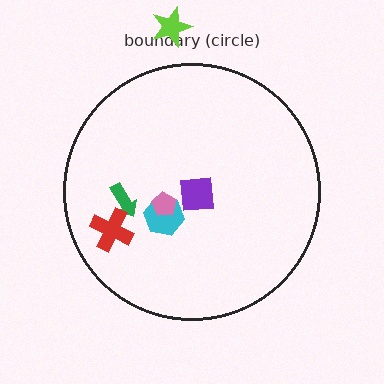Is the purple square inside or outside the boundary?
Inside.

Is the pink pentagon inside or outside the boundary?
Inside.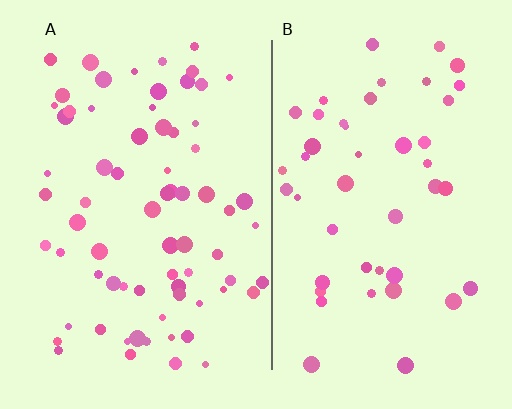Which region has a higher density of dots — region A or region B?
A (the left).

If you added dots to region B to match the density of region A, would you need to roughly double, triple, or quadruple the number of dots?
Approximately double.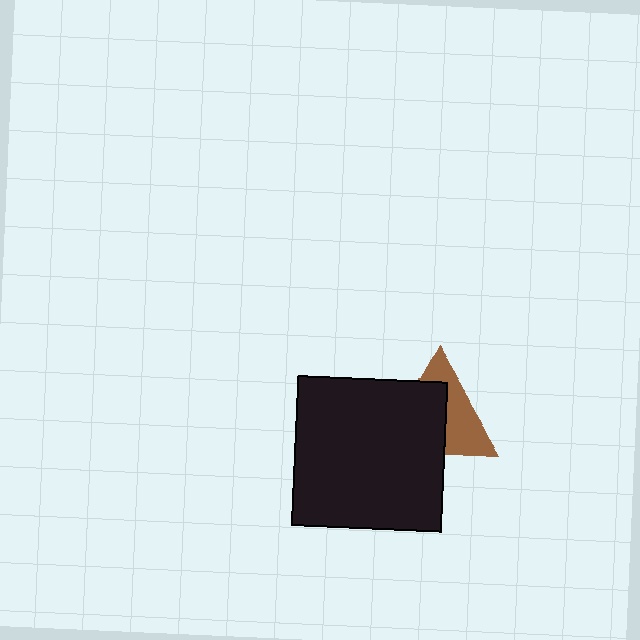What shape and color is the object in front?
The object in front is a black square.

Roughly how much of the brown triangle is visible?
About half of it is visible (roughly 45%).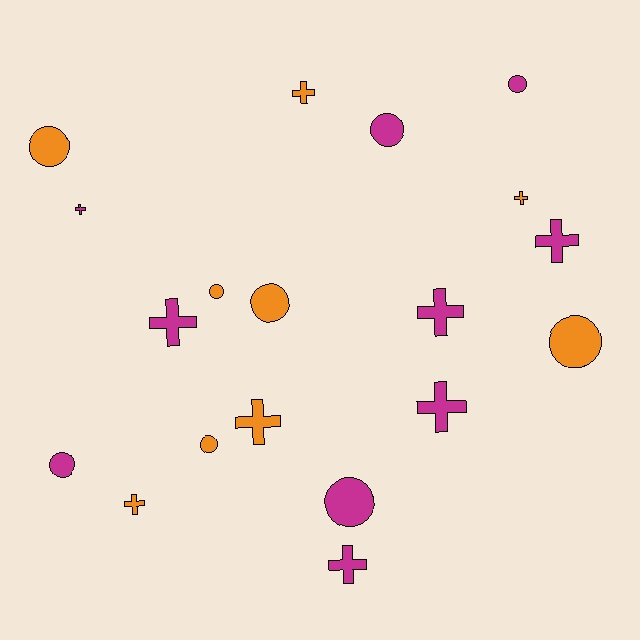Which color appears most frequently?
Magenta, with 10 objects.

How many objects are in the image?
There are 19 objects.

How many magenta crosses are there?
There are 6 magenta crosses.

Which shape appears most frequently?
Cross, with 10 objects.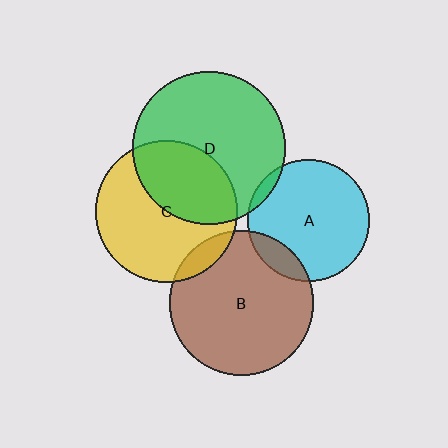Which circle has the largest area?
Circle D (green).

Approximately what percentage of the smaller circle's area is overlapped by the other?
Approximately 5%.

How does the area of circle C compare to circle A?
Approximately 1.4 times.